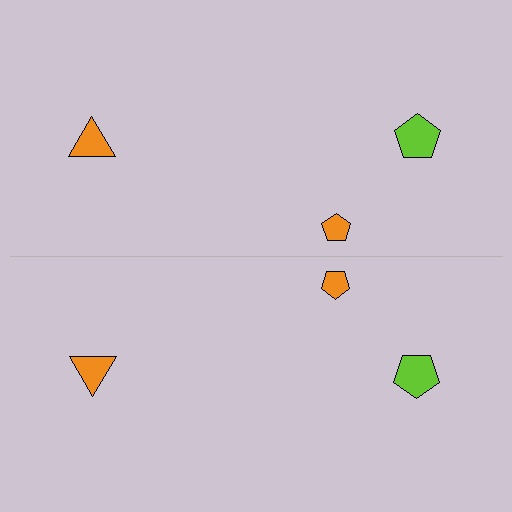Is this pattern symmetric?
Yes, this pattern has bilateral (reflection) symmetry.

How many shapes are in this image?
There are 6 shapes in this image.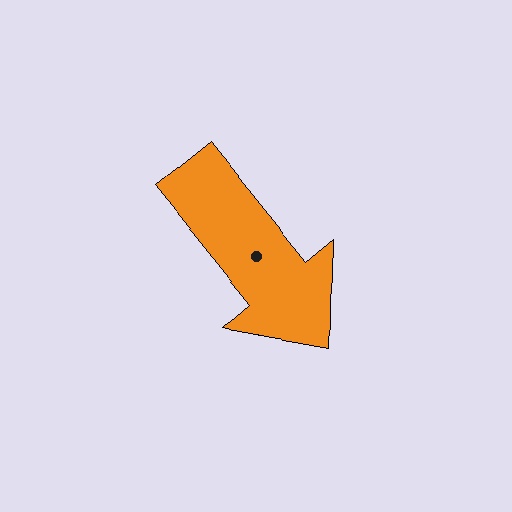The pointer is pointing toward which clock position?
Roughly 5 o'clock.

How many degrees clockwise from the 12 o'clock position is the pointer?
Approximately 141 degrees.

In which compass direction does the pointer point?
Southeast.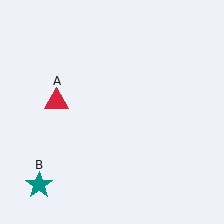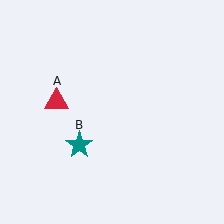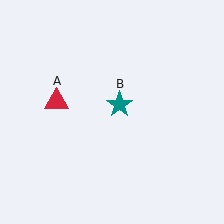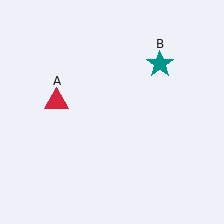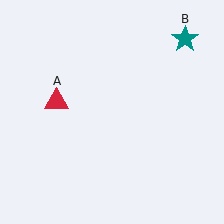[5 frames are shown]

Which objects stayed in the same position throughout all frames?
Red triangle (object A) remained stationary.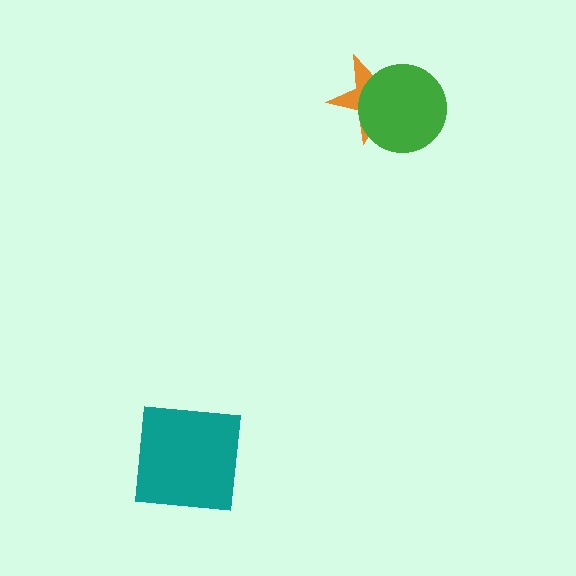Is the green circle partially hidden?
No, no other shape covers it.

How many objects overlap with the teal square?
0 objects overlap with the teal square.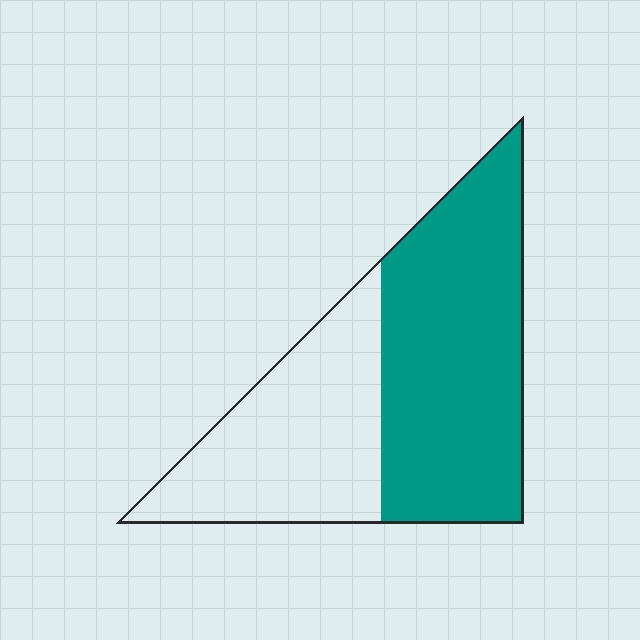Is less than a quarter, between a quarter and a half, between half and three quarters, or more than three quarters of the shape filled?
Between half and three quarters.